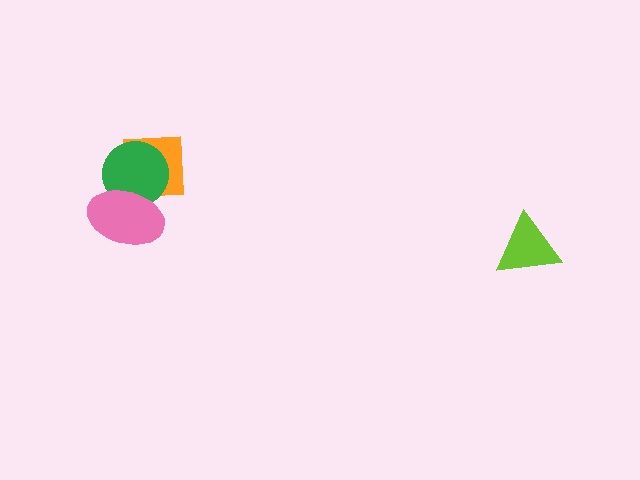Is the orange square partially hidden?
Yes, it is partially covered by another shape.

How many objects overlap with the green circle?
2 objects overlap with the green circle.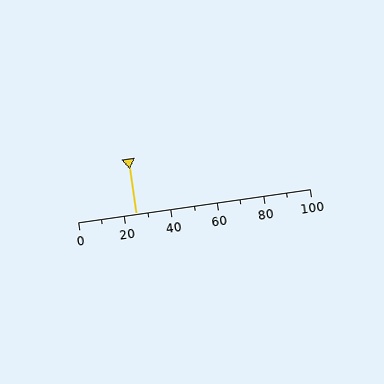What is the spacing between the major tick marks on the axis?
The major ticks are spaced 20 apart.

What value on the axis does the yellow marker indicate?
The marker indicates approximately 25.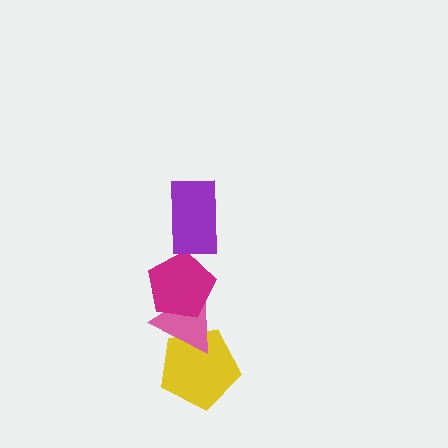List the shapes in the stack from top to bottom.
From top to bottom: the purple rectangle, the magenta pentagon, the pink triangle, the yellow pentagon.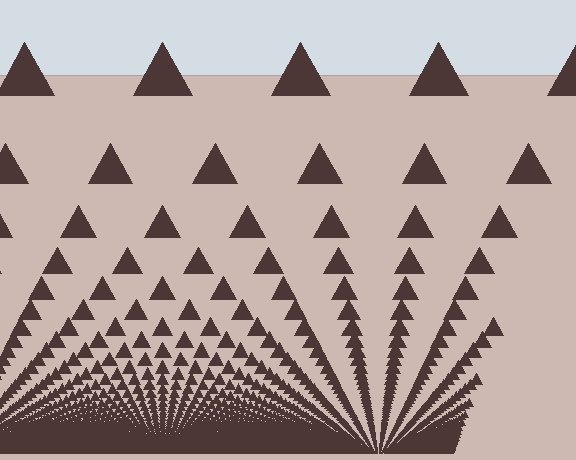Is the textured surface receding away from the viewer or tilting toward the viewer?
The surface appears to tilt toward the viewer. Texture elements get larger and sparser toward the top.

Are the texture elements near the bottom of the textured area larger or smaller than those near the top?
Smaller. The gradient is inverted — elements near the bottom are smaller and denser.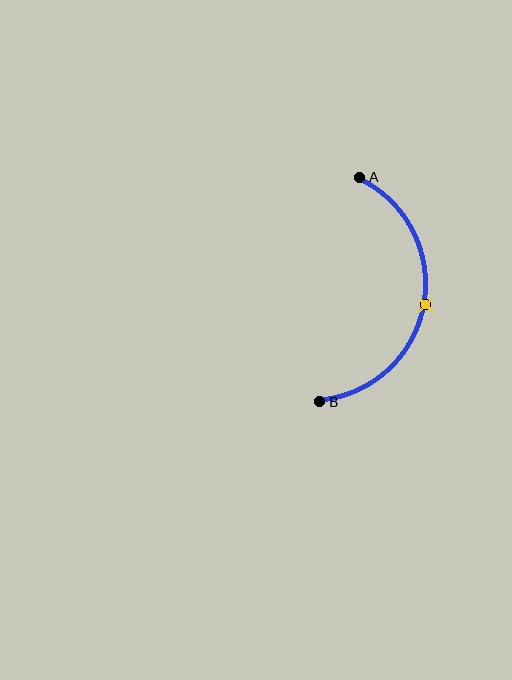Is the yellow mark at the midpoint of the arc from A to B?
Yes. The yellow mark lies on the arc at equal arc-length from both A and B — it is the arc midpoint.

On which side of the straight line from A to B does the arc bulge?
The arc bulges to the right of the straight line connecting A and B.